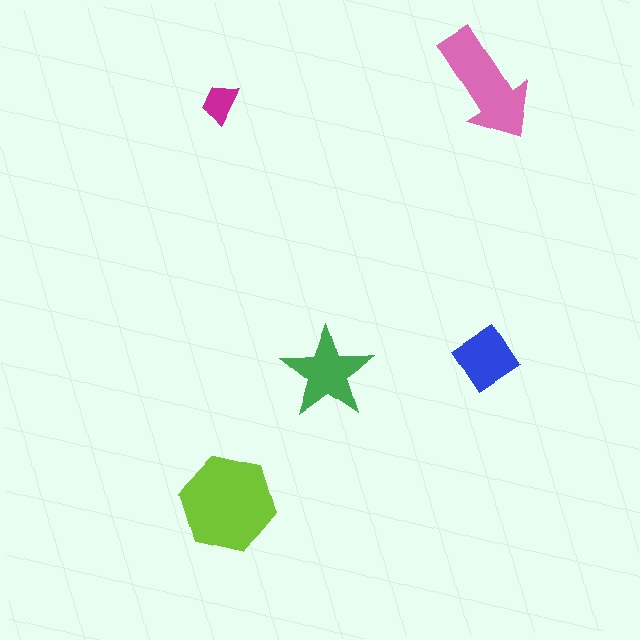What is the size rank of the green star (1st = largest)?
3rd.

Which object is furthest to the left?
The lime hexagon is leftmost.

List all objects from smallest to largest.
The magenta trapezoid, the blue diamond, the green star, the pink arrow, the lime hexagon.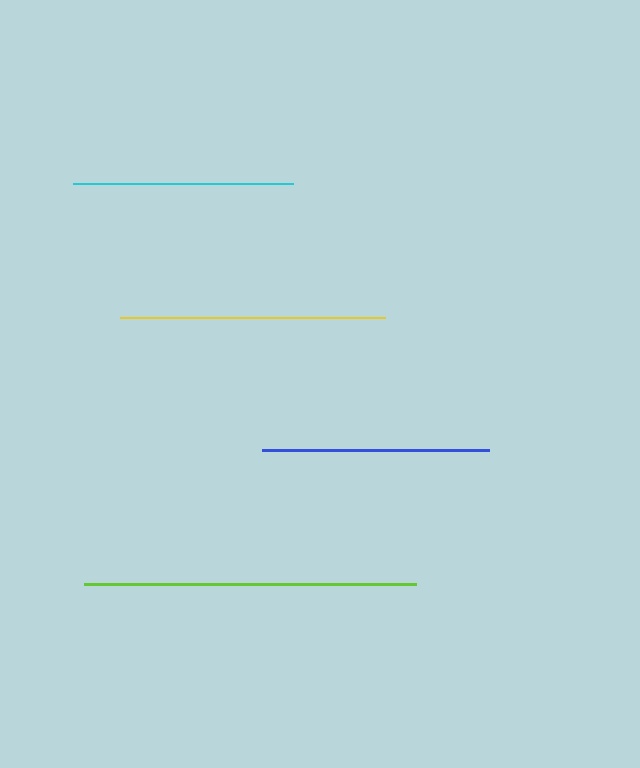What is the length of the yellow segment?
The yellow segment is approximately 265 pixels long.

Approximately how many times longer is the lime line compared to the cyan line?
The lime line is approximately 1.5 times the length of the cyan line.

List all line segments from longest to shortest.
From longest to shortest: lime, yellow, blue, cyan.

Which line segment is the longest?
The lime line is the longest at approximately 332 pixels.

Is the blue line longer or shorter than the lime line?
The lime line is longer than the blue line.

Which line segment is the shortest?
The cyan line is the shortest at approximately 219 pixels.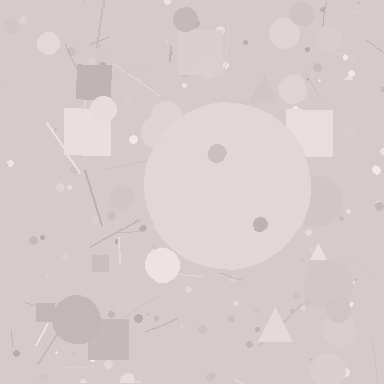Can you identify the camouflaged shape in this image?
The camouflaged shape is a circle.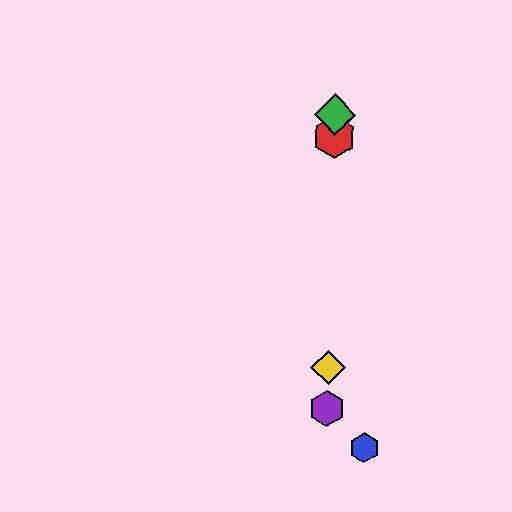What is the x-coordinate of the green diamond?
The green diamond is at x≈335.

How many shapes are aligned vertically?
4 shapes (the red hexagon, the green diamond, the yellow diamond, the purple hexagon) are aligned vertically.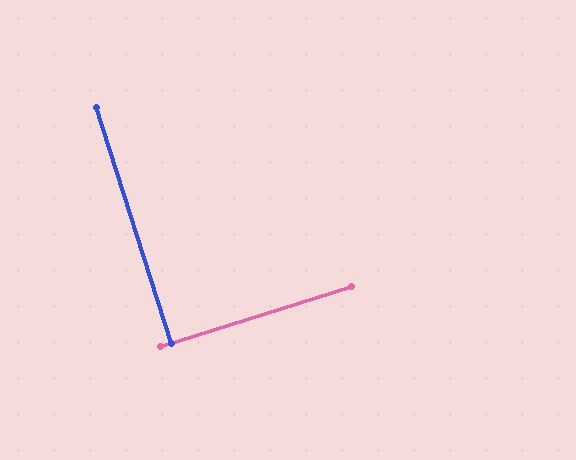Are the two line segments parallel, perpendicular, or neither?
Perpendicular — they meet at approximately 90°.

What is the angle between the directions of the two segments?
Approximately 90 degrees.